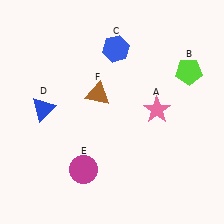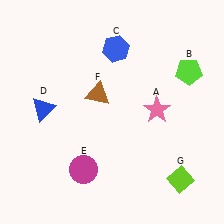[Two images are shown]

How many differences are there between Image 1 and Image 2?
There is 1 difference between the two images.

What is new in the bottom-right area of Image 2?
A lime diamond (G) was added in the bottom-right area of Image 2.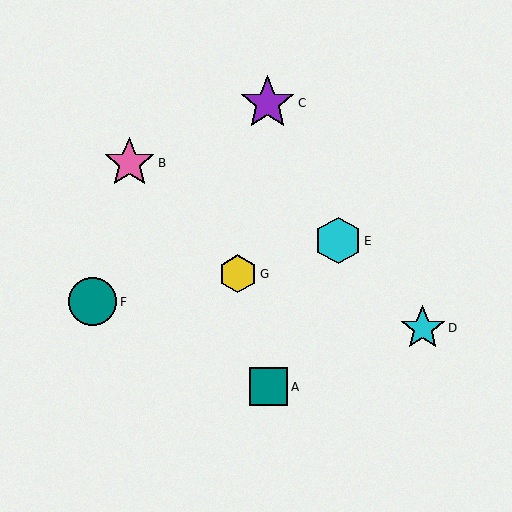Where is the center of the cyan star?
The center of the cyan star is at (423, 328).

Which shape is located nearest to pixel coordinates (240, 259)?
The yellow hexagon (labeled G) at (238, 274) is nearest to that location.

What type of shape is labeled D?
Shape D is a cyan star.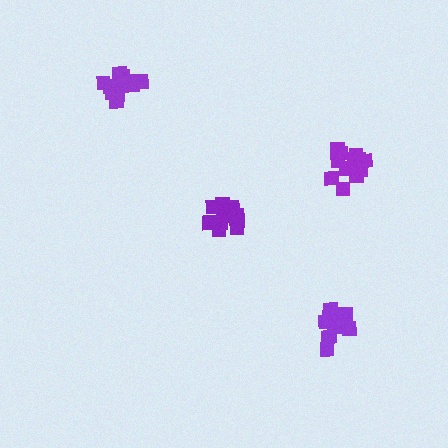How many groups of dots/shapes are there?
There are 4 groups.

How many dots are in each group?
Group 1: 12 dots, Group 2: 11 dots, Group 3: 13 dots, Group 4: 13 dots (49 total).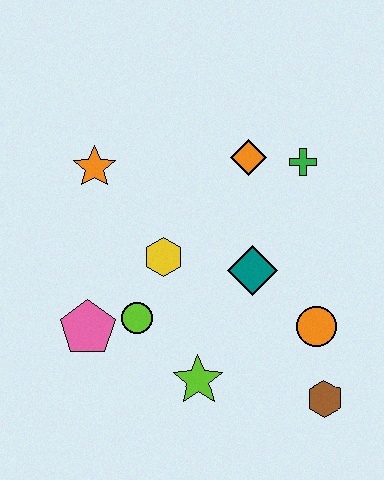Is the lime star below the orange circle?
Yes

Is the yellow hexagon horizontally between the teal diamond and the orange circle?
No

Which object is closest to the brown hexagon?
The orange circle is closest to the brown hexagon.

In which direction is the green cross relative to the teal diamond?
The green cross is above the teal diamond.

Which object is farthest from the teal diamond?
The orange star is farthest from the teal diamond.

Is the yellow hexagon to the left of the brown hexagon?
Yes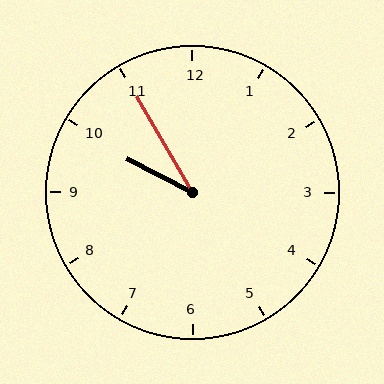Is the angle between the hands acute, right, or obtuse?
It is acute.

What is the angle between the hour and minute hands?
Approximately 32 degrees.